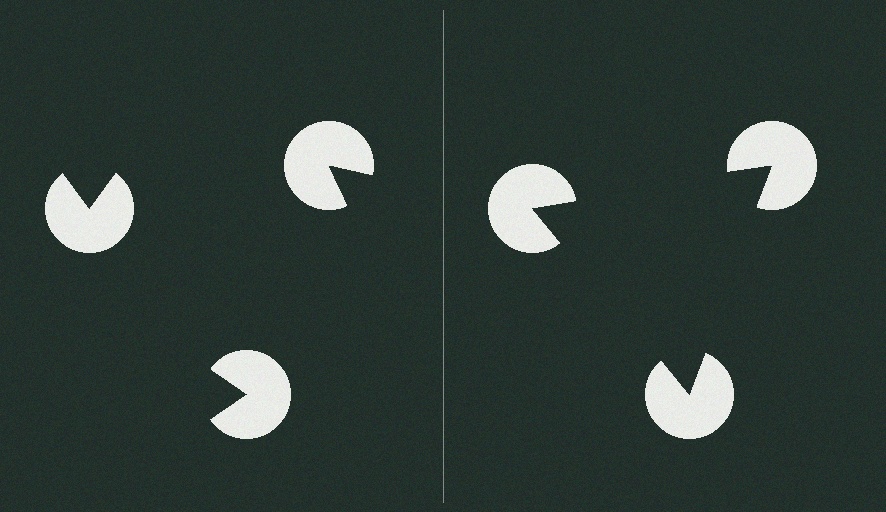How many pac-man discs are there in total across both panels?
6 — 3 on each side.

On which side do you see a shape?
An illusory triangle appears on the right side. On the left side the wedge cuts are rotated, so no coherent shape forms.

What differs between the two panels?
The pac-man discs are positioned identically on both sides; only the wedge orientations differ. On the right they align to a triangle; on the left they are misaligned.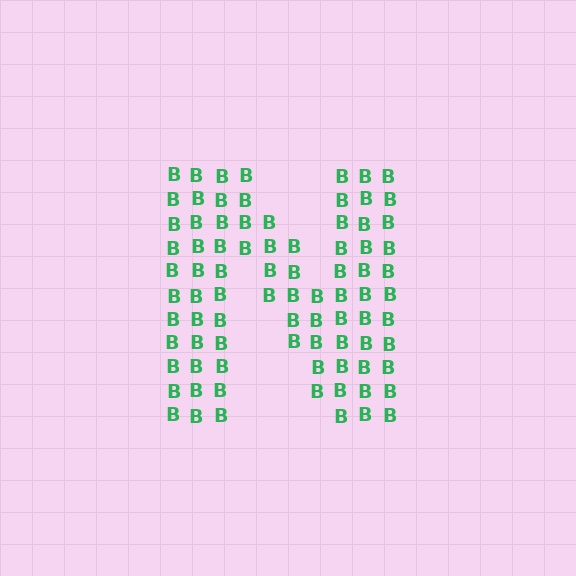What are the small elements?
The small elements are letter B's.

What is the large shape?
The large shape is the letter N.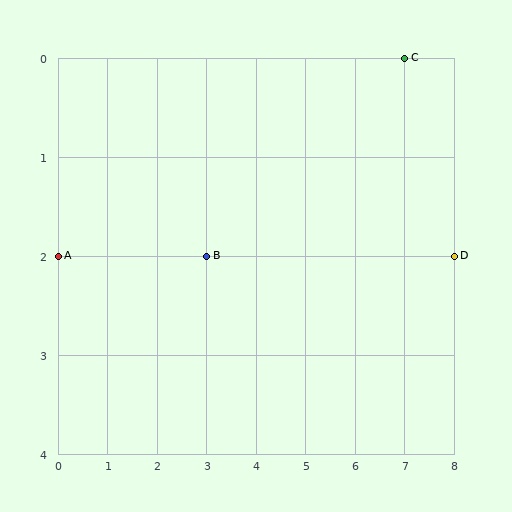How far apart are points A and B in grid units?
Points A and B are 3 columns apart.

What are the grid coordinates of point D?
Point D is at grid coordinates (8, 2).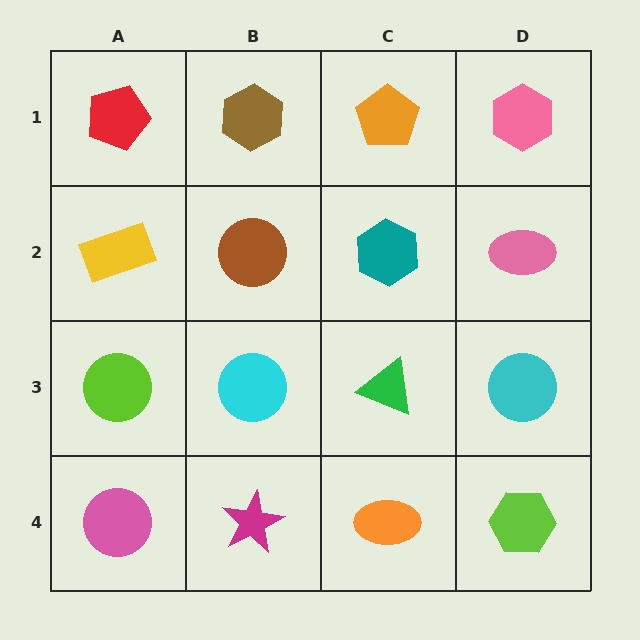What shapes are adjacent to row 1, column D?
A pink ellipse (row 2, column D), an orange pentagon (row 1, column C).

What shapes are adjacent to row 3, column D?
A pink ellipse (row 2, column D), a lime hexagon (row 4, column D), a green triangle (row 3, column C).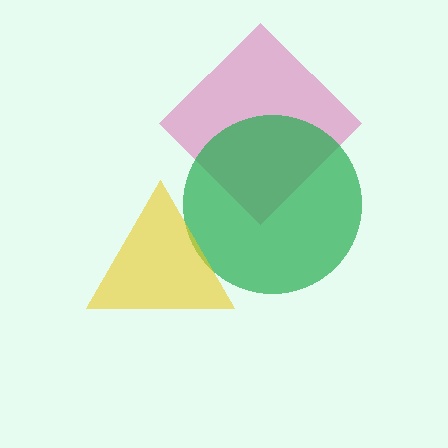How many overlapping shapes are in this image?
There are 3 overlapping shapes in the image.